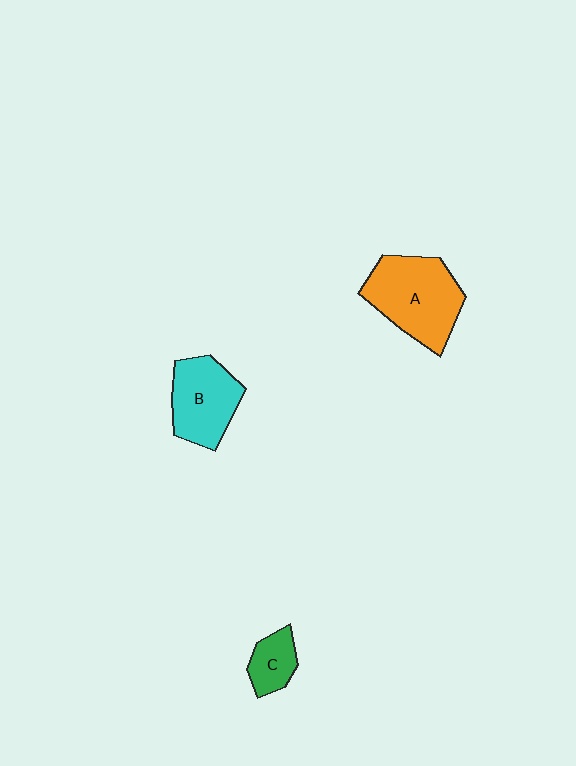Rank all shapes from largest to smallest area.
From largest to smallest: A (orange), B (cyan), C (green).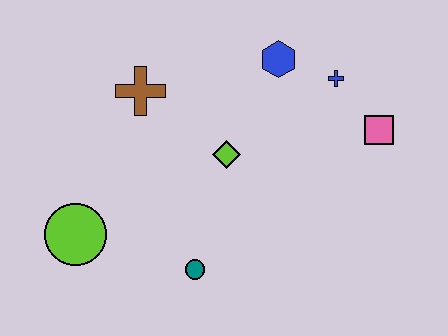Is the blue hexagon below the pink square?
No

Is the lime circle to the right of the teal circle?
No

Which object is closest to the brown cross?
The lime diamond is closest to the brown cross.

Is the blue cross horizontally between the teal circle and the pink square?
Yes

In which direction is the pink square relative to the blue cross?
The pink square is below the blue cross.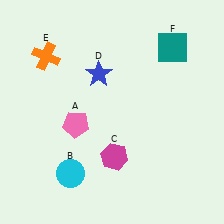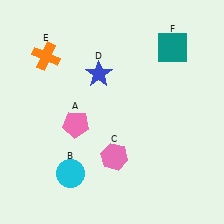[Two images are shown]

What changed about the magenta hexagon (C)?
In Image 1, C is magenta. In Image 2, it changed to pink.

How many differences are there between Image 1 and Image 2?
There is 1 difference between the two images.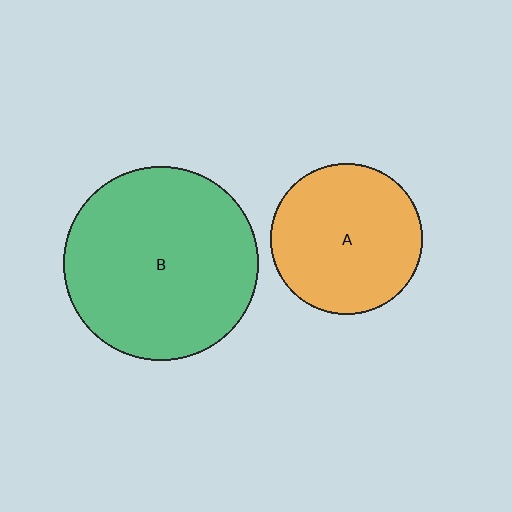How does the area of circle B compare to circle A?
Approximately 1.7 times.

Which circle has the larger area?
Circle B (green).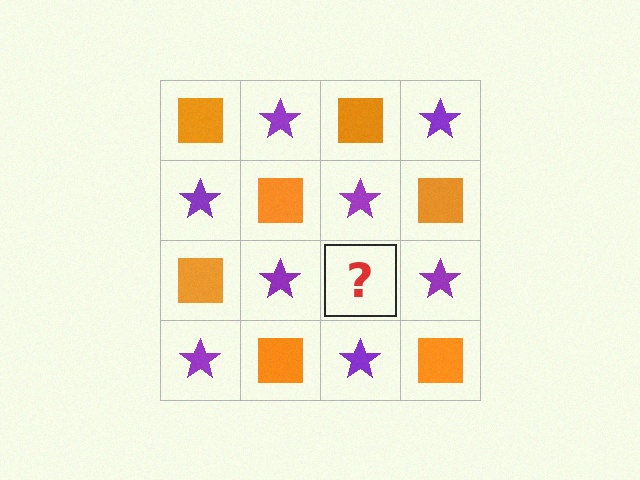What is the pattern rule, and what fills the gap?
The rule is that it alternates orange square and purple star in a checkerboard pattern. The gap should be filled with an orange square.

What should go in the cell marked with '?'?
The missing cell should contain an orange square.